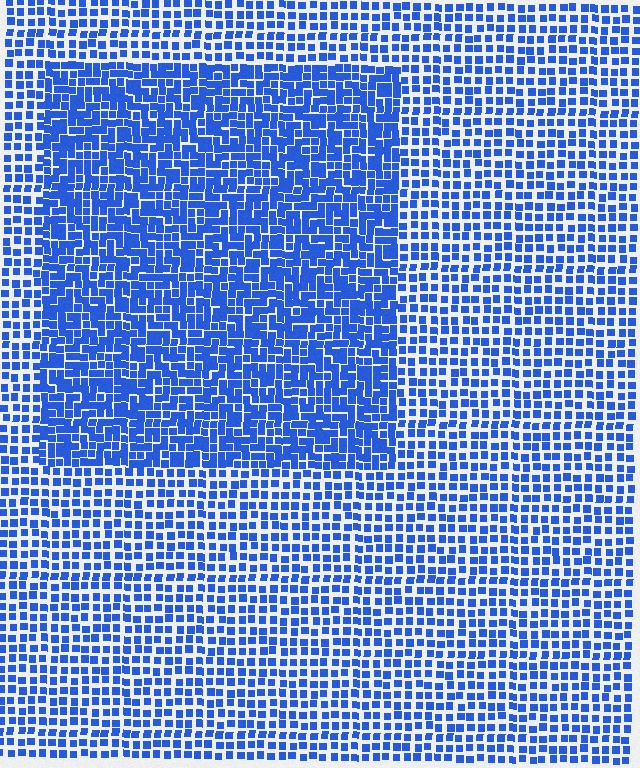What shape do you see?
I see a rectangle.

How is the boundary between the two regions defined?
The boundary is defined by a change in element density (approximately 1.7x ratio). All elements are the same color, size, and shape.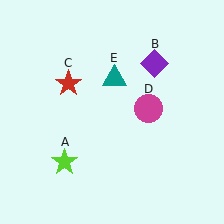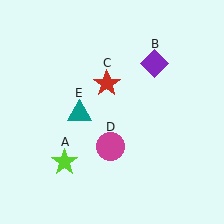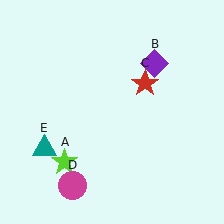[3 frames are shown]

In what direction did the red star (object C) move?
The red star (object C) moved right.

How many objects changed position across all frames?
3 objects changed position: red star (object C), magenta circle (object D), teal triangle (object E).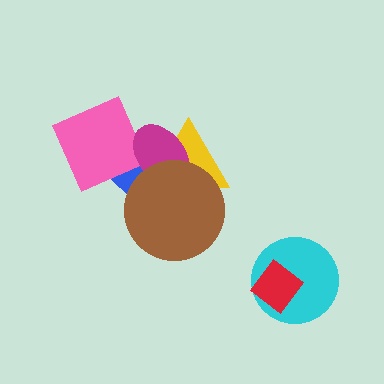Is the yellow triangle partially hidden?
Yes, it is partially covered by another shape.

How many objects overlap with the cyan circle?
1 object overlaps with the cyan circle.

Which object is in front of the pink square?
The magenta ellipse is in front of the pink square.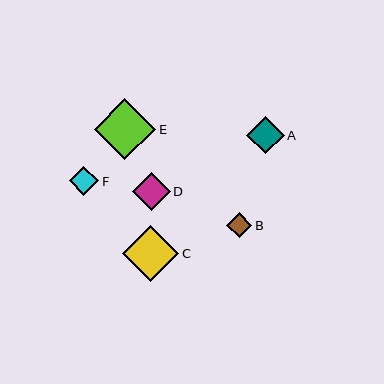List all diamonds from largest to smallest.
From largest to smallest: E, C, D, A, F, B.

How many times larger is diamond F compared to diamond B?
Diamond F is approximately 1.2 times the size of diamond B.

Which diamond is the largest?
Diamond E is the largest with a size of approximately 62 pixels.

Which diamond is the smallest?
Diamond B is the smallest with a size of approximately 25 pixels.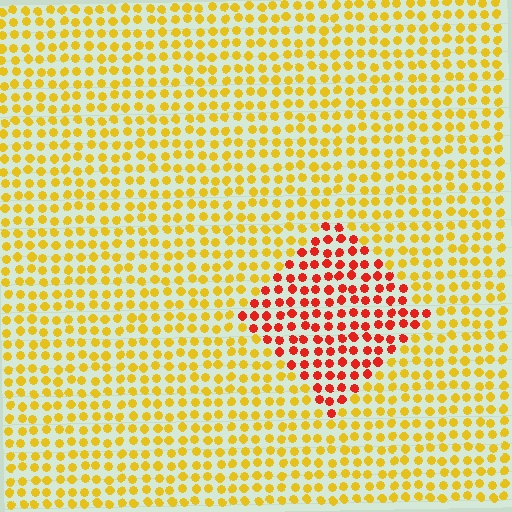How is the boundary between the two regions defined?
The boundary is defined purely by a slight shift in hue (about 47 degrees). Spacing, size, and orientation are identical on both sides.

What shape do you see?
I see a diamond.